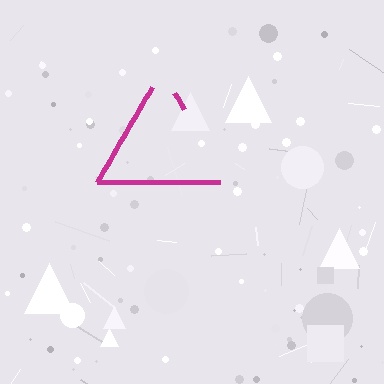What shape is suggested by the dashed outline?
The dashed outline suggests a triangle.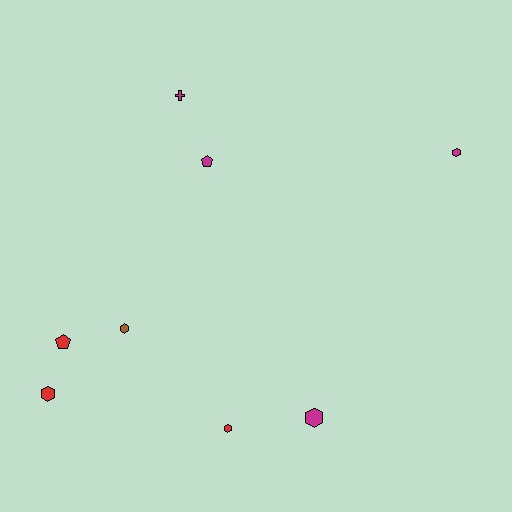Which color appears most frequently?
Magenta, with 4 objects.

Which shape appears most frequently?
Hexagon, with 5 objects.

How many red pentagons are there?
There is 1 red pentagon.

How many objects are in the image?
There are 8 objects.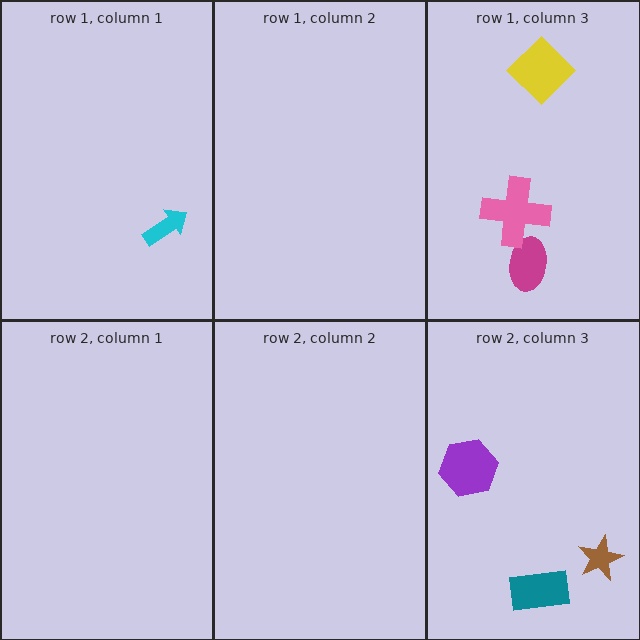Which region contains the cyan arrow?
The row 1, column 1 region.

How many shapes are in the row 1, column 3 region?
3.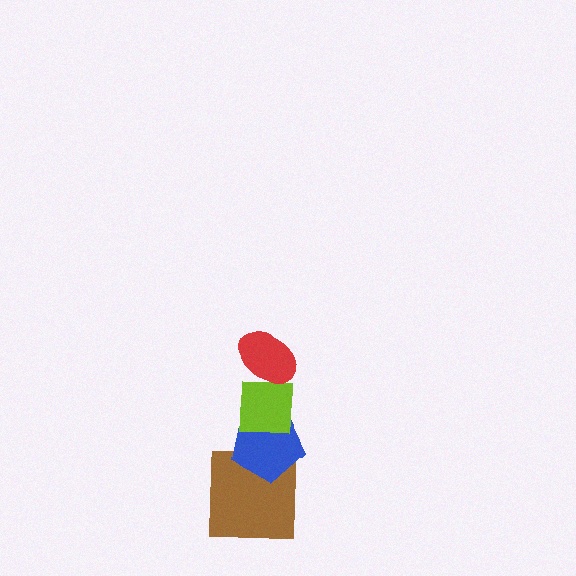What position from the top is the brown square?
The brown square is 4th from the top.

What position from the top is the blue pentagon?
The blue pentagon is 3rd from the top.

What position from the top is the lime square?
The lime square is 2nd from the top.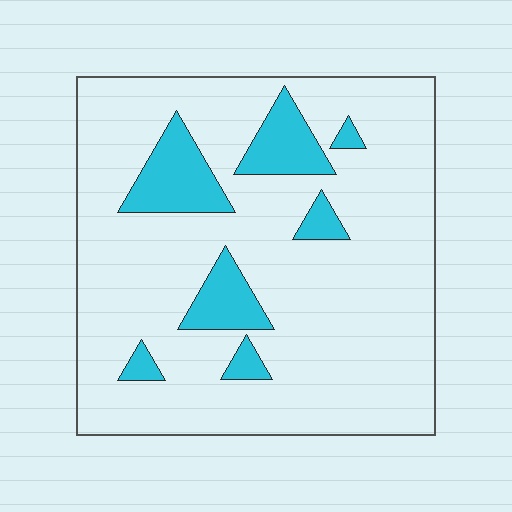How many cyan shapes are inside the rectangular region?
7.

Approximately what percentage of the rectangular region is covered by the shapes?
Approximately 15%.